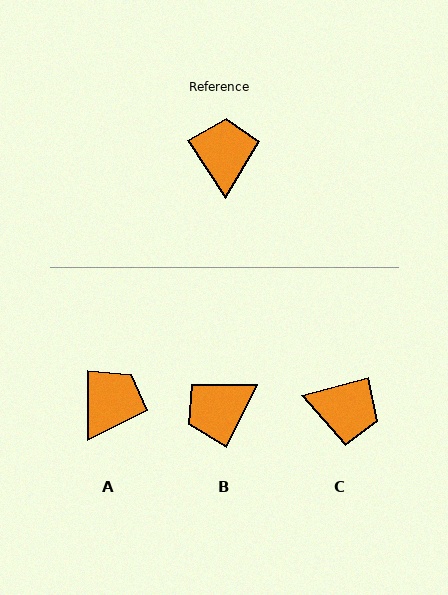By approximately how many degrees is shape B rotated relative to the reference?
Approximately 120 degrees counter-clockwise.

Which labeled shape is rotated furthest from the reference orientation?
B, about 120 degrees away.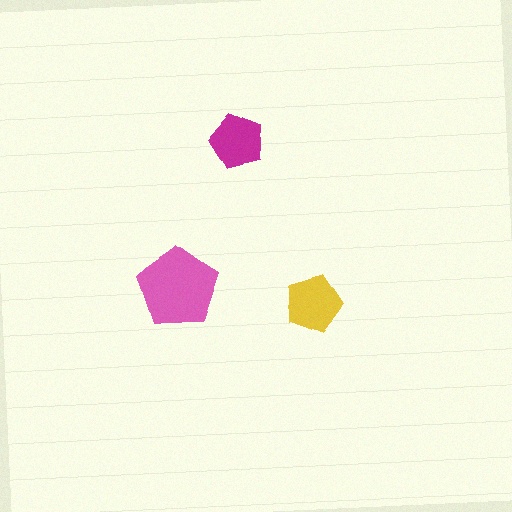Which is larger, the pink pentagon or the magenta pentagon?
The pink one.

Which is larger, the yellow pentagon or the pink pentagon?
The pink one.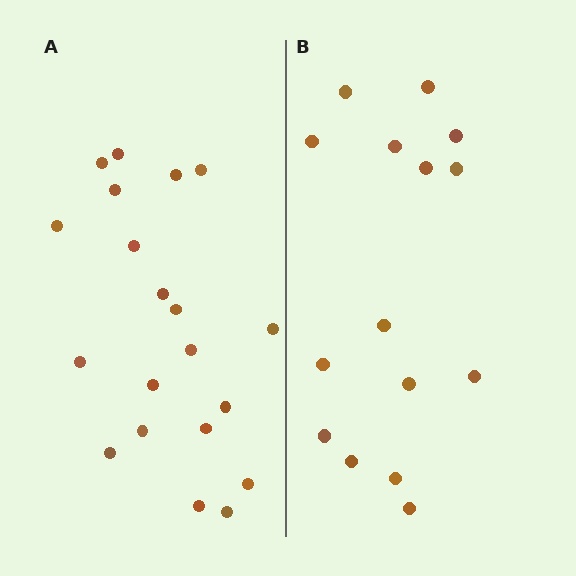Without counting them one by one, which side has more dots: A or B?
Region A (the left region) has more dots.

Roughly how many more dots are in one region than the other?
Region A has about 5 more dots than region B.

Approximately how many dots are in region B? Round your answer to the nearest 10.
About 20 dots. (The exact count is 15, which rounds to 20.)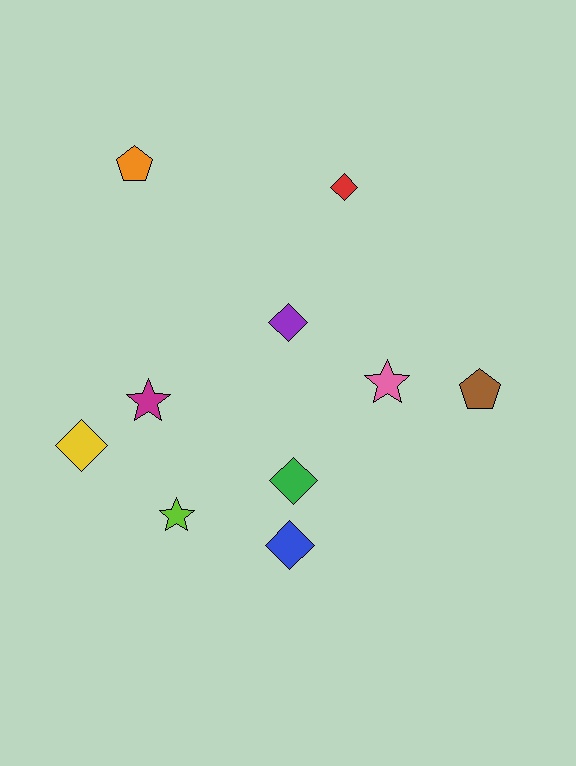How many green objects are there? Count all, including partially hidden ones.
There is 1 green object.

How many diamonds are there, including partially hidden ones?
There are 5 diamonds.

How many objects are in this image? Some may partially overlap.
There are 10 objects.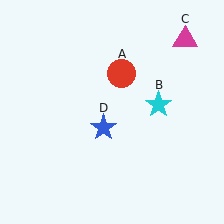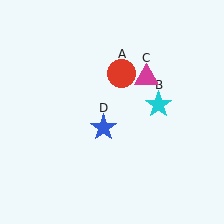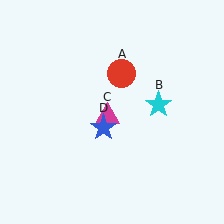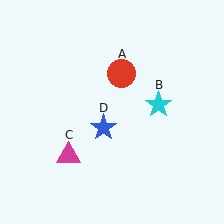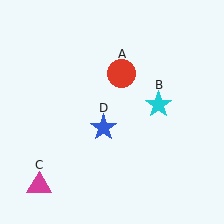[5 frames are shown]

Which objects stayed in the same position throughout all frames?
Red circle (object A) and cyan star (object B) and blue star (object D) remained stationary.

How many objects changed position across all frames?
1 object changed position: magenta triangle (object C).